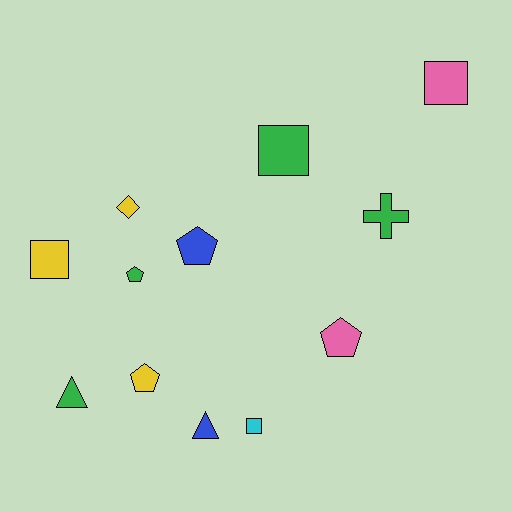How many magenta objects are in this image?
There are no magenta objects.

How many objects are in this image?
There are 12 objects.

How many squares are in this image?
There are 4 squares.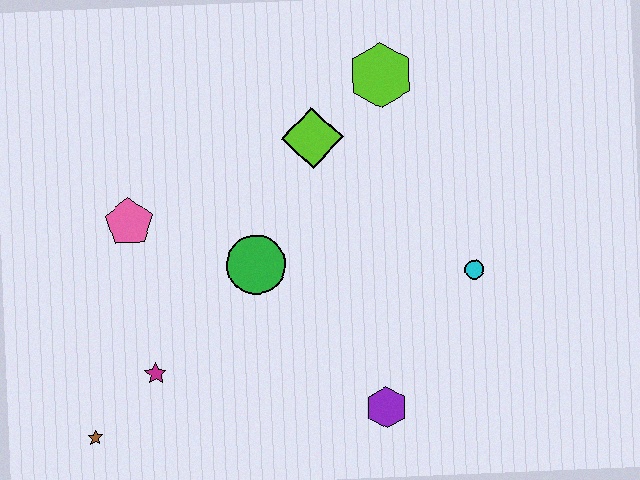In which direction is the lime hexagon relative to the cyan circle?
The lime hexagon is above the cyan circle.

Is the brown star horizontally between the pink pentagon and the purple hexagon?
No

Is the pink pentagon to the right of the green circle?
No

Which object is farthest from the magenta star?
The lime hexagon is farthest from the magenta star.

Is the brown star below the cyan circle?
Yes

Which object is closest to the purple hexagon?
The cyan circle is closest to the purple hexagon.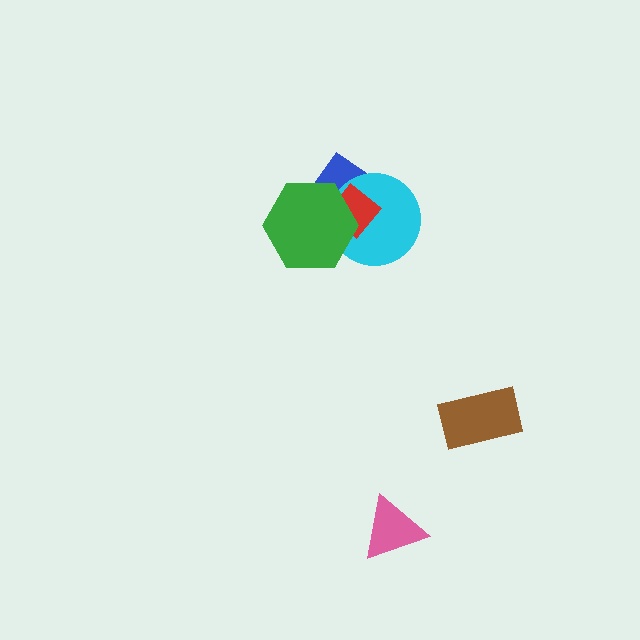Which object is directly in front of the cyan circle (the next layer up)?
The red diamond is directly in front of the cyan circle.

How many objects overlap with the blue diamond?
3 objects overlap with the blue diamond.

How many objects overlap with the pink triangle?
0 objects overlap with the pink triangle.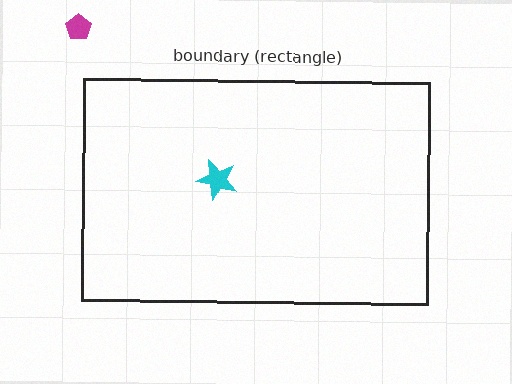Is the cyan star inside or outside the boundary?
Inside.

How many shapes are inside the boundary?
1 inside, 1 outside.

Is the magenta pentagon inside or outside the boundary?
Outside.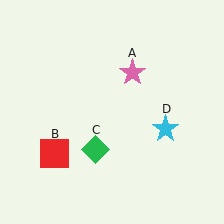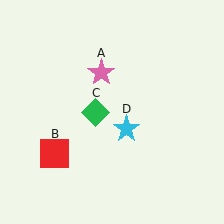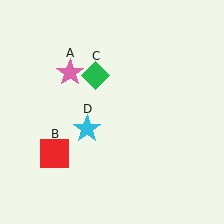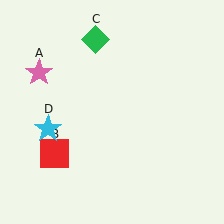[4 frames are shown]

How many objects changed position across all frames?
3 objects changed position: pink star (object A), green diamond (object C), cyan star (object D).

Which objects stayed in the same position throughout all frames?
Red square (object B) remained stationary.